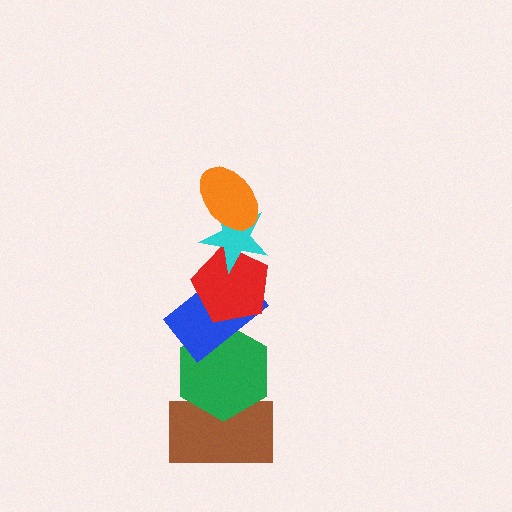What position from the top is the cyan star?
The cyan star is 2nd from the top.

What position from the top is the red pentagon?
The red pentagon is 3rd from the top.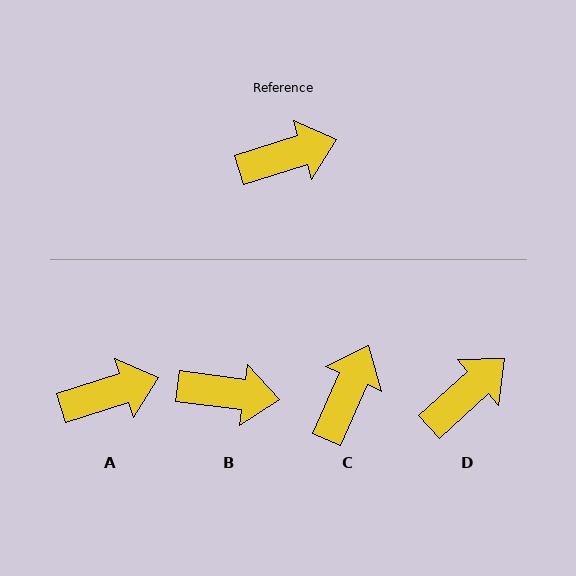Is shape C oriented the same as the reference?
No, it is off by about 49 degrees.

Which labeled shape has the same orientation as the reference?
A.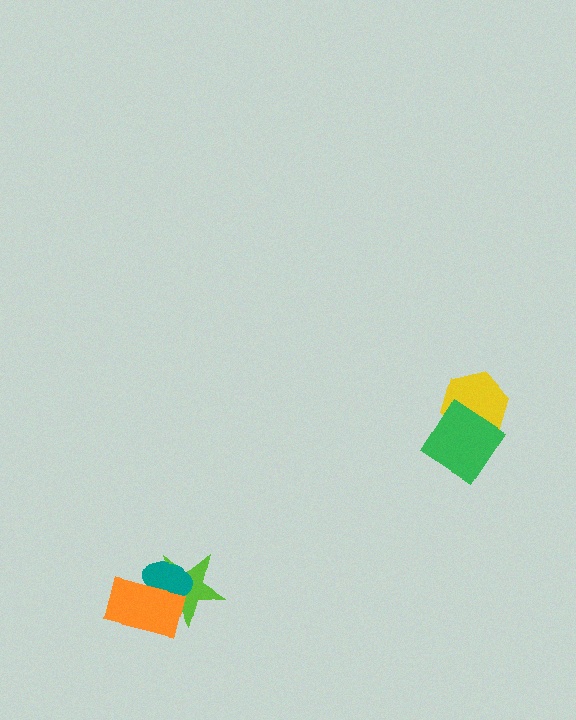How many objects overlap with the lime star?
2 objects overlap with the lime star.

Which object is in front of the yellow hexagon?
The green diamond is in front of the yellow hexagon.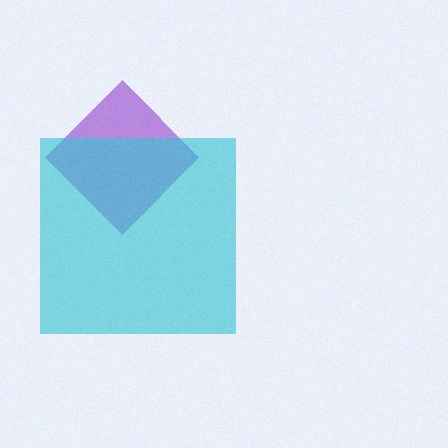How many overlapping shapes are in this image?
There are 2 overlapping shapes in the image.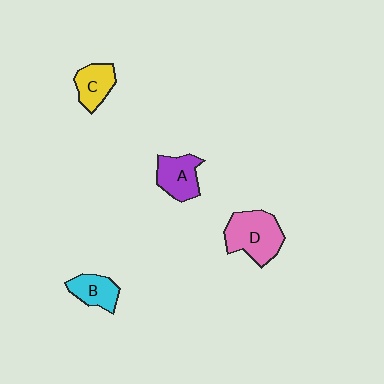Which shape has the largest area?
Shape D (pink).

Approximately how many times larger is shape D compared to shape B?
Approximately 1.8 times.